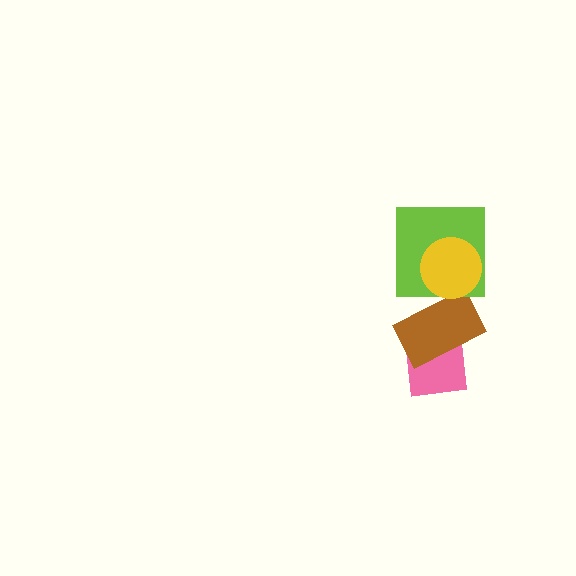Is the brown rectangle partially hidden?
Yes, it is partially covered by another shape.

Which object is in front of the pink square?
The brown rectangle is in front of the pink square.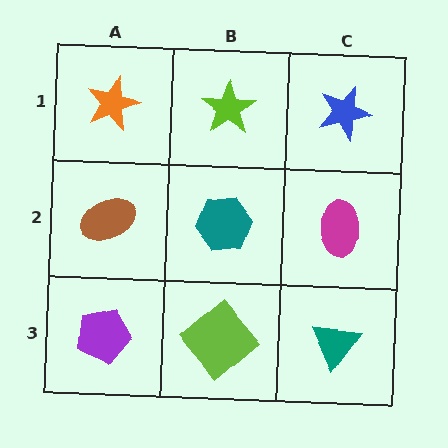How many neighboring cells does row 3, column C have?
2.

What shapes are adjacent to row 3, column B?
A teal hexagon (row 2, column B), a purple pentagon (row 3, column A), a teal triangle (row 3, column C).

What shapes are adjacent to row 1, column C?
A magenta ellipse (row 2, column C), a lime star (row 1, column B).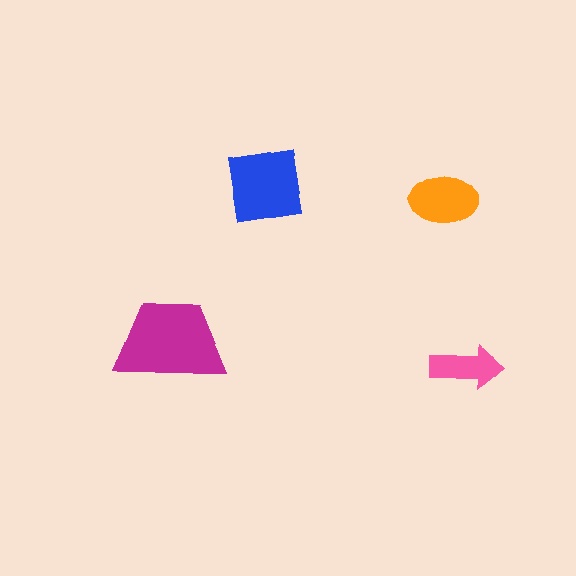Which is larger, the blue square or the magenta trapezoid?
The magenta trapezoid.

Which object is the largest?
The magenta trapezoid.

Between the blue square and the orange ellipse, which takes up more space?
The blue square.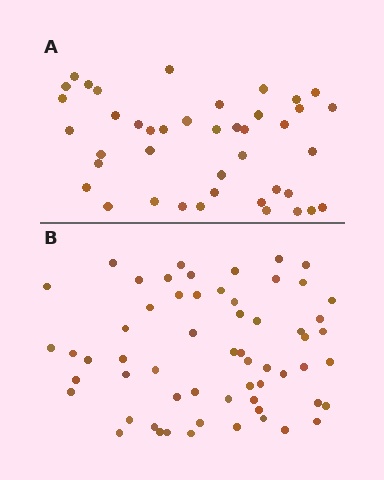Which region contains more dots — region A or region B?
Region B (the bottom region) has more dots.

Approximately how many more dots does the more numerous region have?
Region B has approximately 20 more dots than region A.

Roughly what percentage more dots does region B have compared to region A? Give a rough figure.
About 45% more.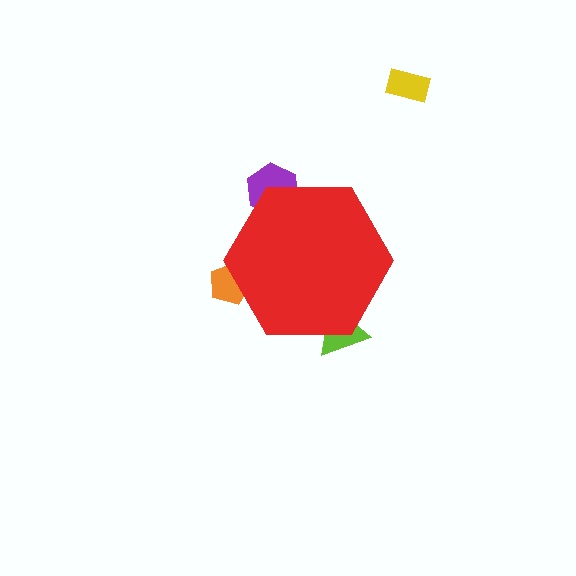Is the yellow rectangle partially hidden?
No, the yellow rectangle is fully visible.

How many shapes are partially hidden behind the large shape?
3 shapes are partially hidden.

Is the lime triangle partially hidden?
Yes, the lime triangle is partially hidden behind the red hexagon.